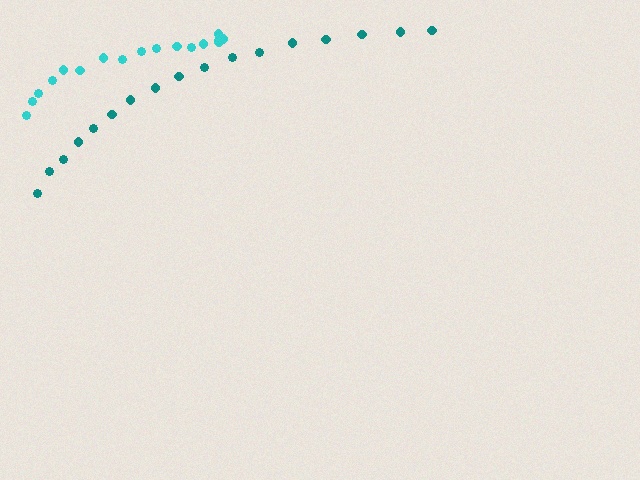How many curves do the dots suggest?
There are 2 distinct paths.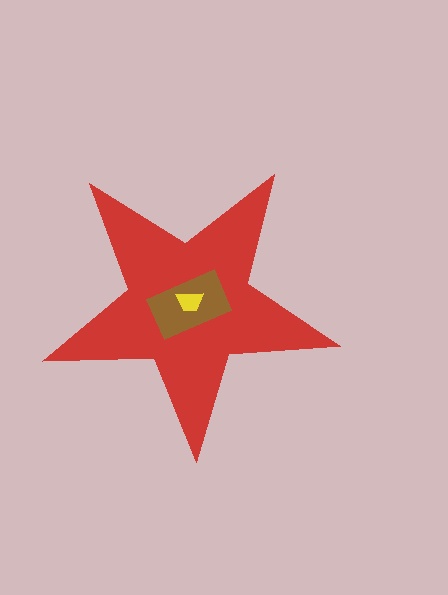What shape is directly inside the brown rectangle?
The yellow trapezoid.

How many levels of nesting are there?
3.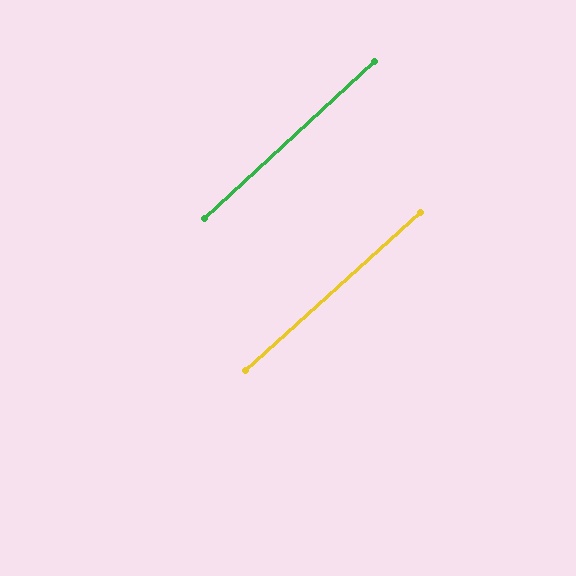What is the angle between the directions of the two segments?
Approximately 0 degrees.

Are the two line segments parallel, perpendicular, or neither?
Parallel — their directions differ by only 0.4°.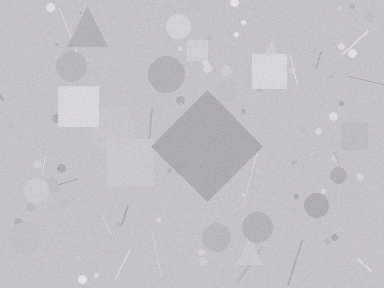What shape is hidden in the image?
A diamond is hidden in the image.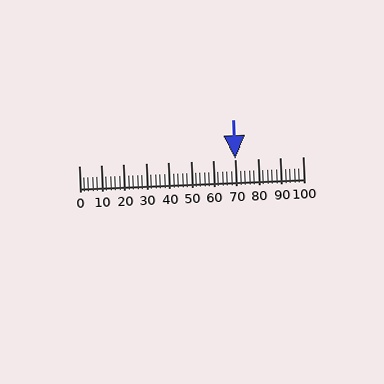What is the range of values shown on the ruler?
The ruler shows values from 0 to 100.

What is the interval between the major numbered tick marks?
The major tick marks are spaced 10 units apart.